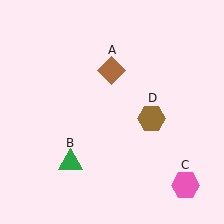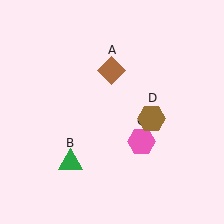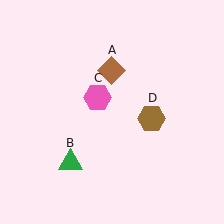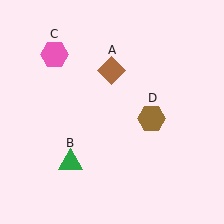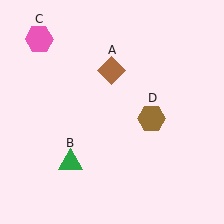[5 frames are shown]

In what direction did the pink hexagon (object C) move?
The pink hexagon (object C) moved up and to the left.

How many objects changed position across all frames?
1 object changed position: pink hexagon (object C).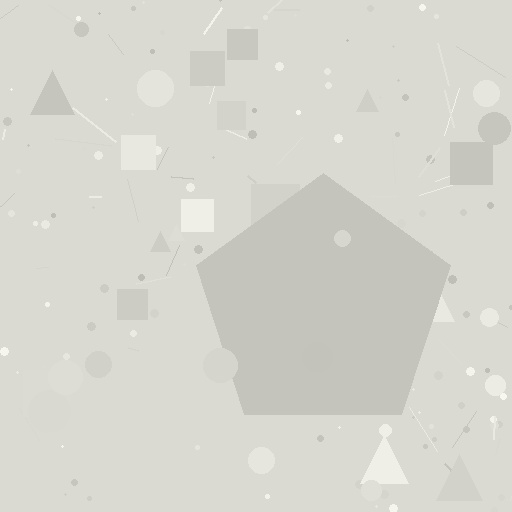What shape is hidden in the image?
A pentagon is hidden in the image.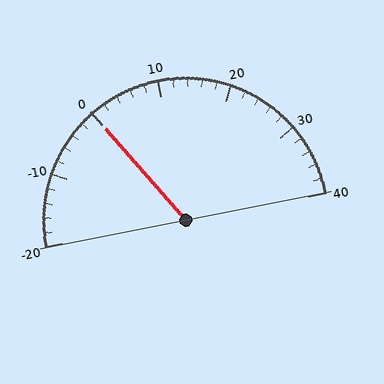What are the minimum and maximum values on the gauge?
The gauge ranges from -20 to 40.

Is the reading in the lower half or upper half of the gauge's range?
The reading is in the lower half of the range (-20 to 40).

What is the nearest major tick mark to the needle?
The nearest major tick mark is 0.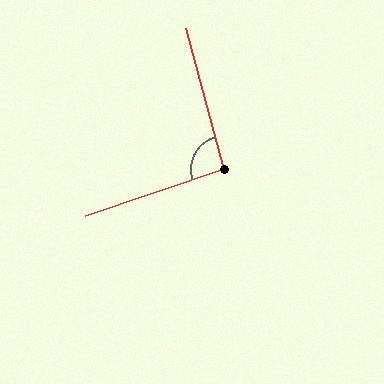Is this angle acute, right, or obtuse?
It is approximately a right angle.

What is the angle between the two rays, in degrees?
Approximately 94 degrees.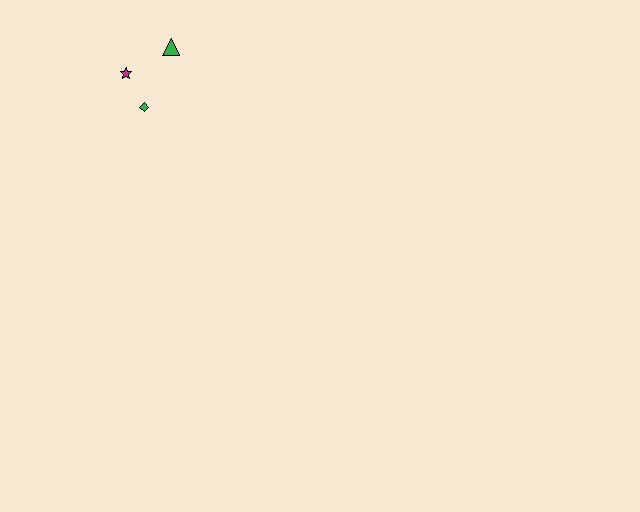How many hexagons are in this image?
There are no hexagons.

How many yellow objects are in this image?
There are no yellow objects.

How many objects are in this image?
There are 3 objects.